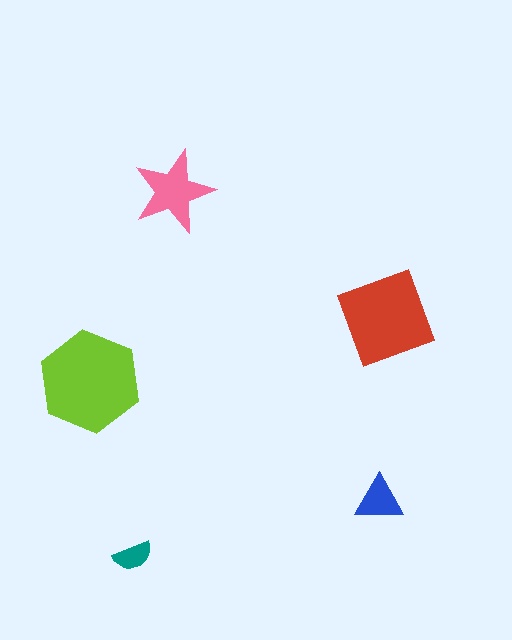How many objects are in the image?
There are 5 objects in the image.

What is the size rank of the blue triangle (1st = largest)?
4th.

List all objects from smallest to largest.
The teal semicircle, the blue triangle, the pink star, the red square, the lime hexagon.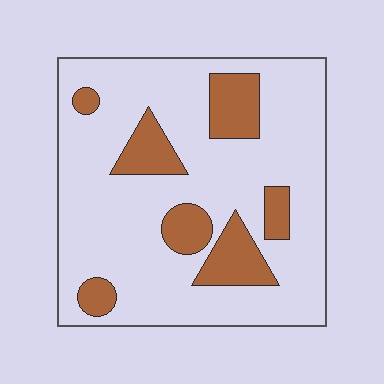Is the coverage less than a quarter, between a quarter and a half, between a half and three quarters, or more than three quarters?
Less than a quarter.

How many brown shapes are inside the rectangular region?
7.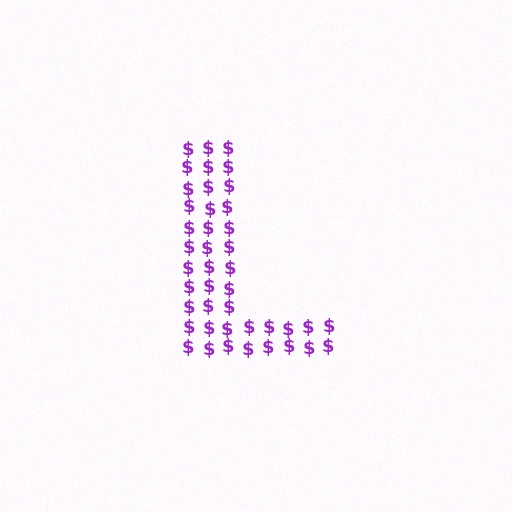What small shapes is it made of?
It is made of small dollar signs.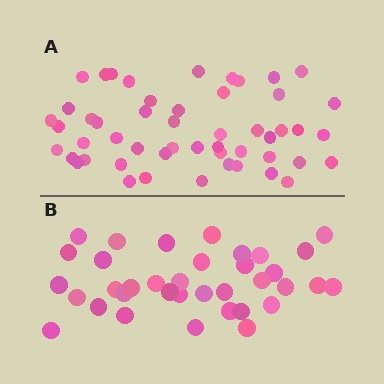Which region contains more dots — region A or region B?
Region A (the top region) has more dots.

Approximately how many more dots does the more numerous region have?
Region A has approximately 15 more dots than region B.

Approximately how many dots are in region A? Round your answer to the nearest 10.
About 50 dots. (The exact count is 51, which rounds to 50.)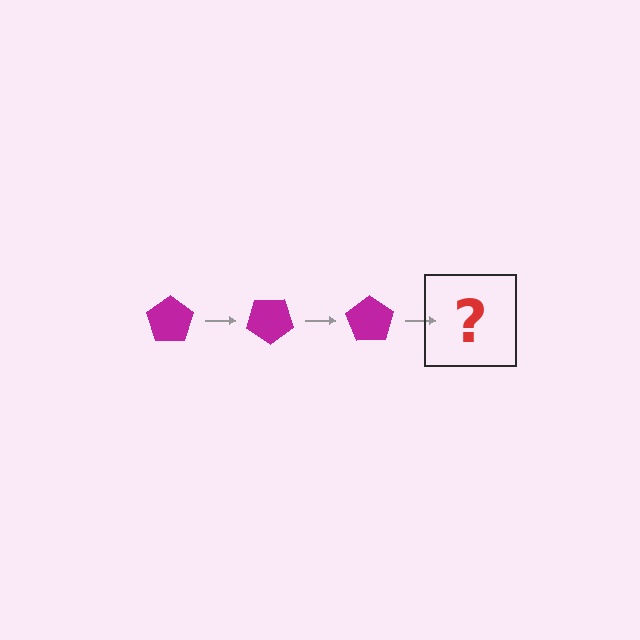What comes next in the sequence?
The next element should be a magenta pentagon rotated 105 degrees.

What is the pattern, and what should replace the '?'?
The pattern is that the pentagon rotates 35 degrees each step. The '?' should be a magenta pentagon rotated 105 degrees.